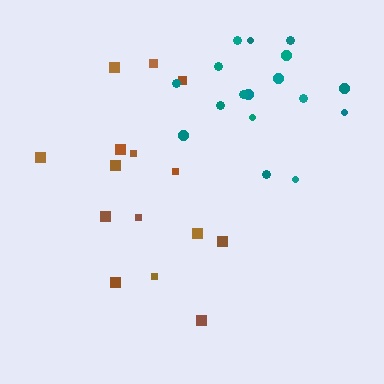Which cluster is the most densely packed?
Teal.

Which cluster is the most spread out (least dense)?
Brown.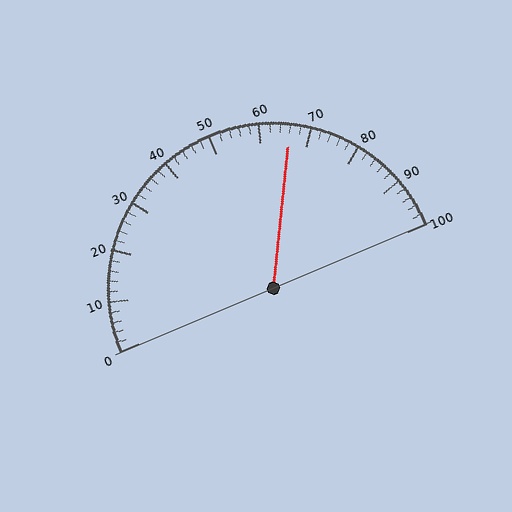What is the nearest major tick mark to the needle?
The nearest major tick mark is 70.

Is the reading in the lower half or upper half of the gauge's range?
The reading is in the upper half of the range (0 to 100).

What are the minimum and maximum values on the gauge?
The gauge ranges from 0 to 100.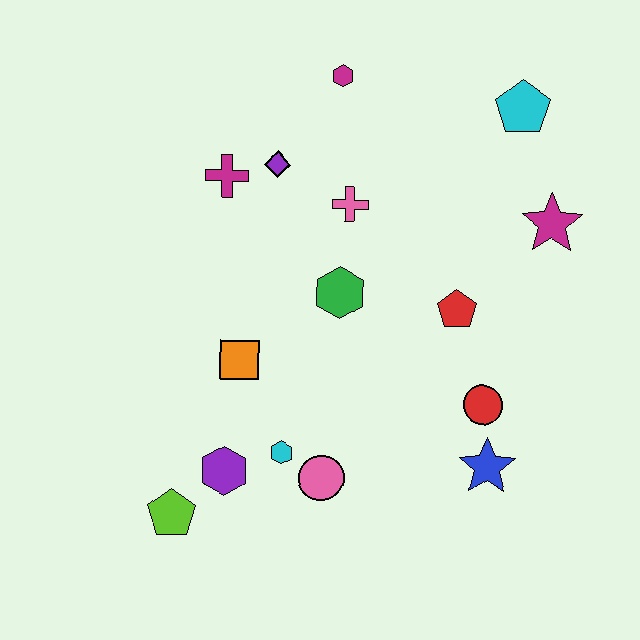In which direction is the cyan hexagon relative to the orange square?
The cyan hexagon is below the orange square.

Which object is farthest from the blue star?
The magenta hexagon is farthest from the blue star.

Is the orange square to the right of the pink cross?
No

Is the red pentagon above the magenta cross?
No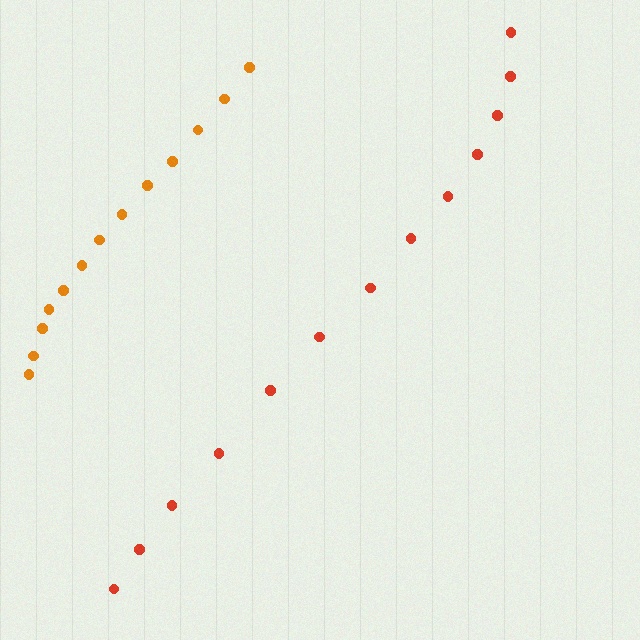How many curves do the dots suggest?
There are 2 distinct paths.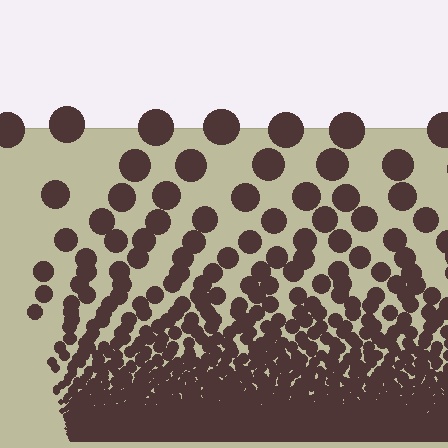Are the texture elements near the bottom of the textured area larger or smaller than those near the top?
Smaller. The gradient is inverted — elements near the bottom are smaller and denser.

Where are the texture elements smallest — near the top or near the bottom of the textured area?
Near the bottom.